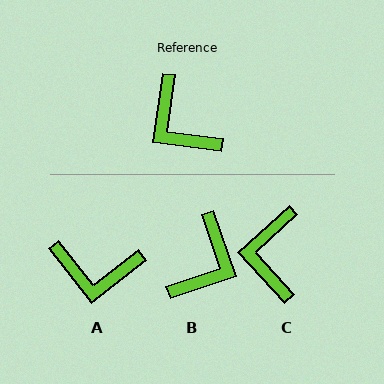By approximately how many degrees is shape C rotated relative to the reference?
Approximately 40 degrees clockwise.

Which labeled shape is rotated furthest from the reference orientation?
B, about 117 degrees away.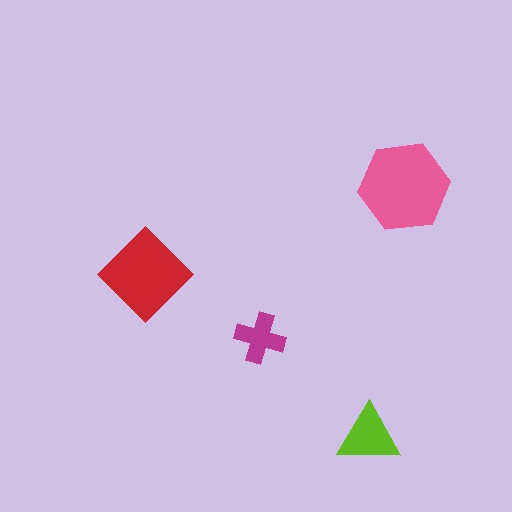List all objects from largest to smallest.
The pink hexagon, the red diamond, the lime triangle, the magenta cross.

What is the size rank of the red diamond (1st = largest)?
2nd.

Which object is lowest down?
The lime triangle is bottommost.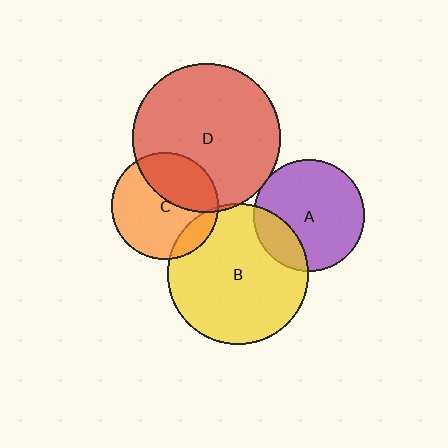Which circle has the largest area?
Circle D (red).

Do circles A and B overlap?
Yes.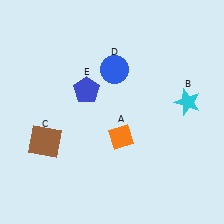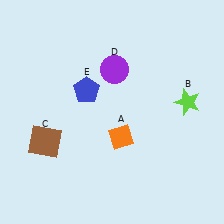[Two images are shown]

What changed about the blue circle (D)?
In Image 1, D is blue. In Image 2, it changed to purple.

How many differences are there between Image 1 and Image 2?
There are 2 differences between the two images.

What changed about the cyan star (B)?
In Image 1, B is cyan. In Image 2, it changed to lime.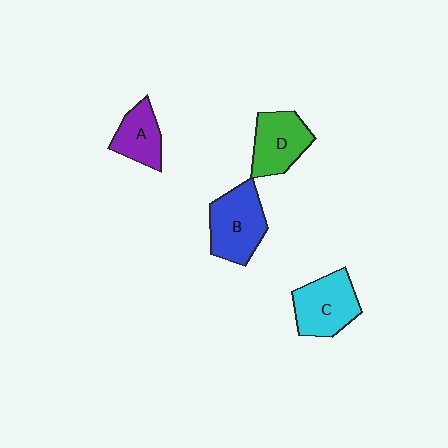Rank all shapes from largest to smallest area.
From largest to smallest: B (blue), C (cyan), D (green), A (purple).